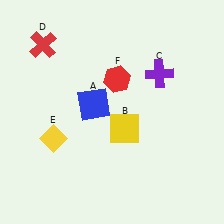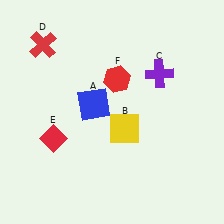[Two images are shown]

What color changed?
The diamond (E) changed from yellow in Image 1 to red in Image 2.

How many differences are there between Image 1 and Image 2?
There is 1 difference between the two images.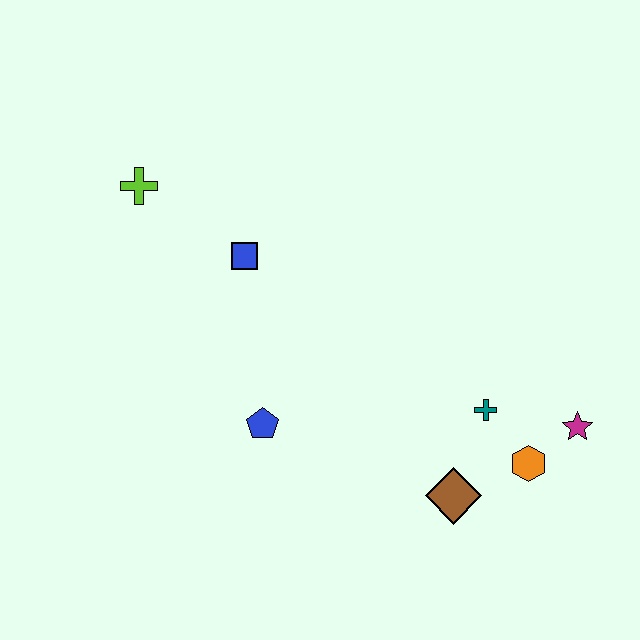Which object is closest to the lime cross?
The blue square is closest to the lime cross.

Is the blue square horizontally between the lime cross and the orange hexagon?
Yes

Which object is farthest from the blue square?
The magenta star is farthest from the blue square.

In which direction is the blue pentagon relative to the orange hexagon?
The blue pentagon is to the left of the orange hexagon.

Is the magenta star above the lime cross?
No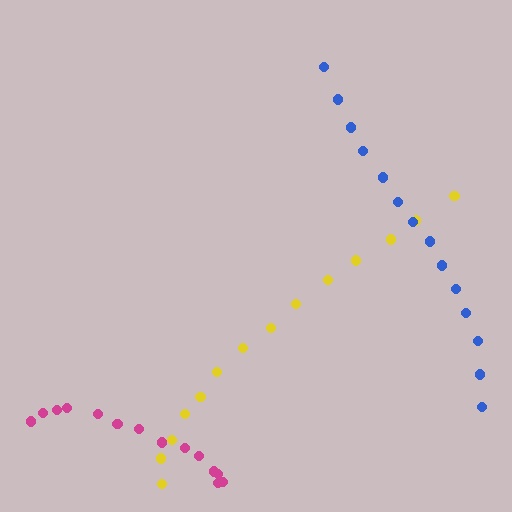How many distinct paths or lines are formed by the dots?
There are 3 distinct paths.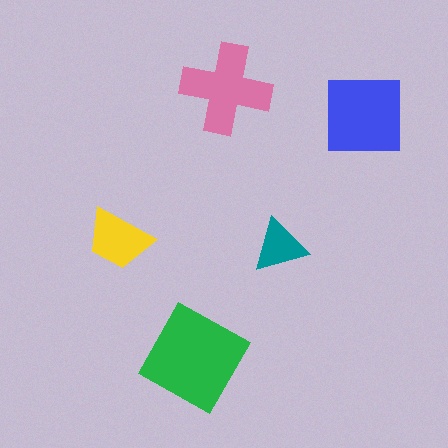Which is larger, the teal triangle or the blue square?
The blue square.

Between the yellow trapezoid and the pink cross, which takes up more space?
The pink cross.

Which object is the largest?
The green diamond.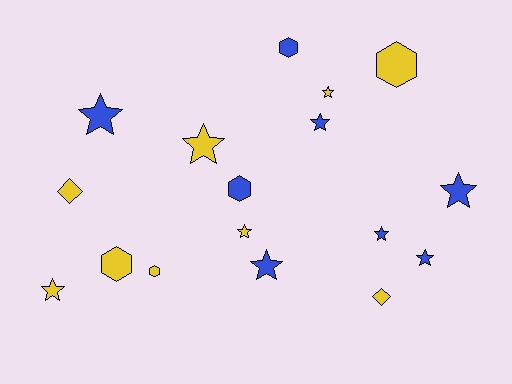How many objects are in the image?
There are 17 objects.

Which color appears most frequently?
Yellow, with 9 objects.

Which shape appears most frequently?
Star, with 10 objects.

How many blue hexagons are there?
There are 2 blue hexagons.